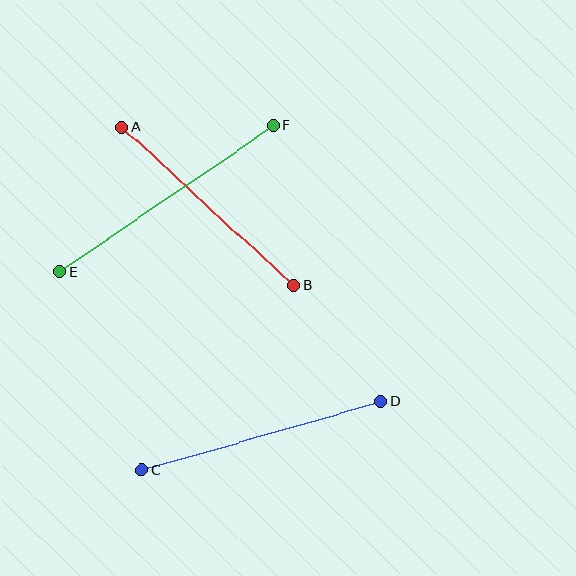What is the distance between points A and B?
The distance is approximately 234 pixels.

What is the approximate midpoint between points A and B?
The midpoint is at approximately (208, 206) pixels.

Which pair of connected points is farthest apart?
Points E and F are farthest apart.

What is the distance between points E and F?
The distance is approximately 259 pixels.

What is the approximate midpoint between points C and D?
The midpoint is at approximately (261, 436) pixels.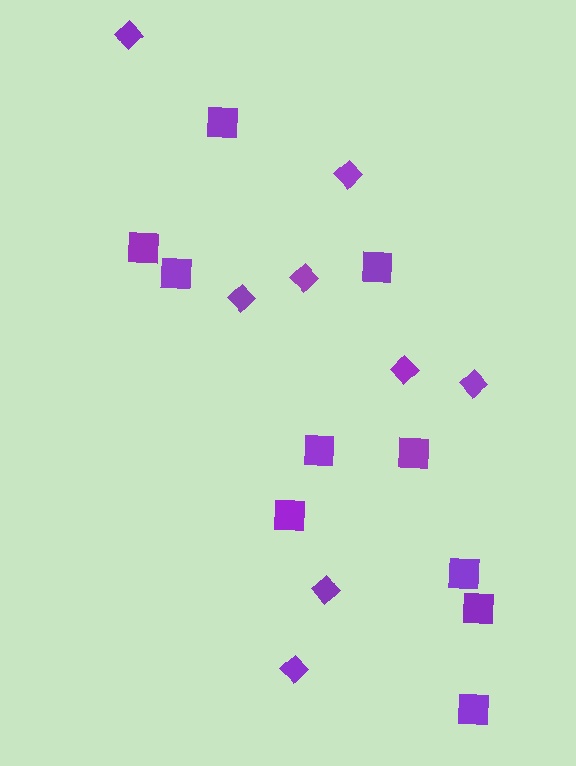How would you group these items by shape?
There are 2 groups: one group of diamonds (8) and one group of squares (10).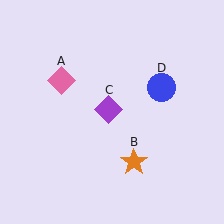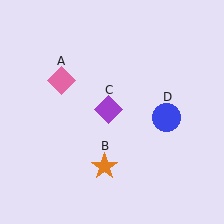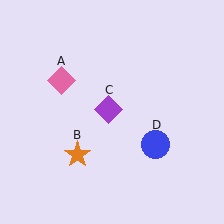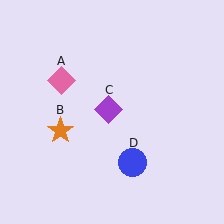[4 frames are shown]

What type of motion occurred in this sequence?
The orange star (object B), blue circle (object D) rotated clockwise around the center of the scene.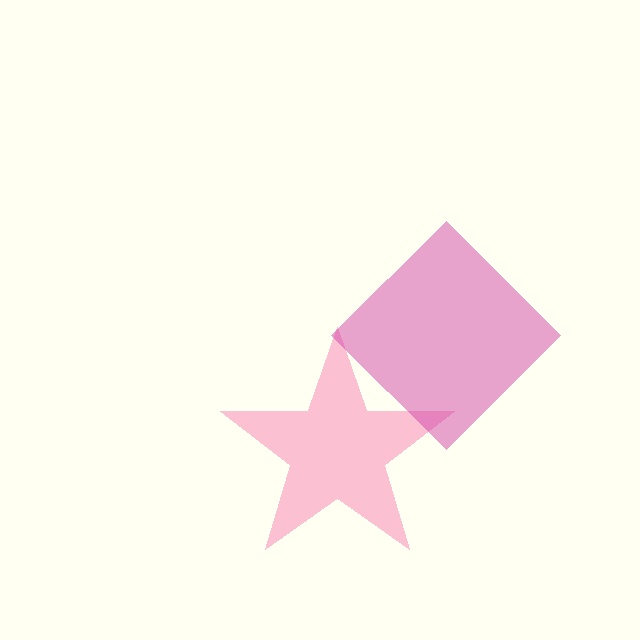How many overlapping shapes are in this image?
There are 2 overlapping shapes in the image.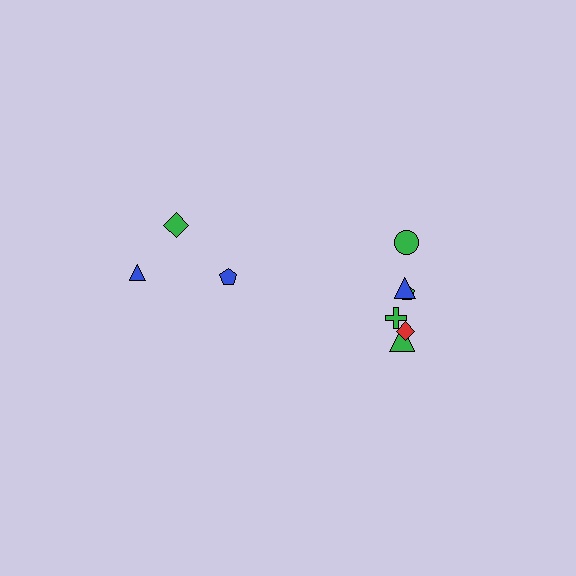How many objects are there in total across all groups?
There are 9 objects.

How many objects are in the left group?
There are 3 objects.